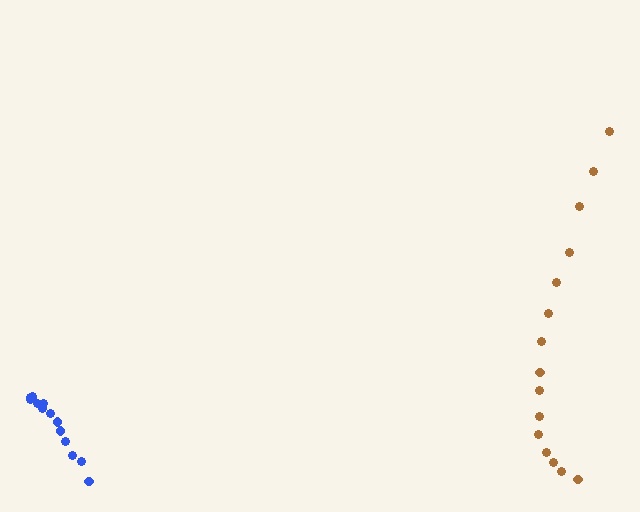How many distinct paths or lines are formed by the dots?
There are 2 distinct paths.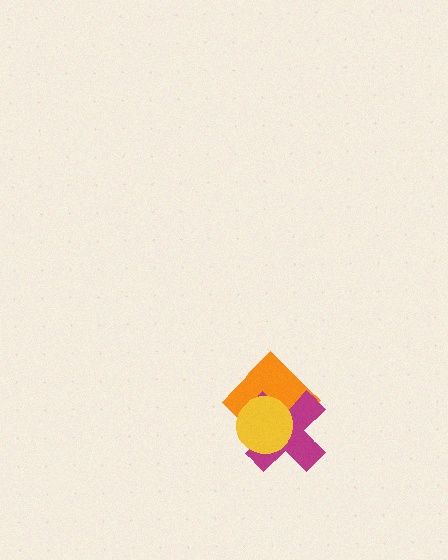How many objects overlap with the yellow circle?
2 objects overlap with the yellow circle.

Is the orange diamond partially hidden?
Yes, it is partially covered by another shape.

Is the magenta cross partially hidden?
Yes, it is partially covered by another shape.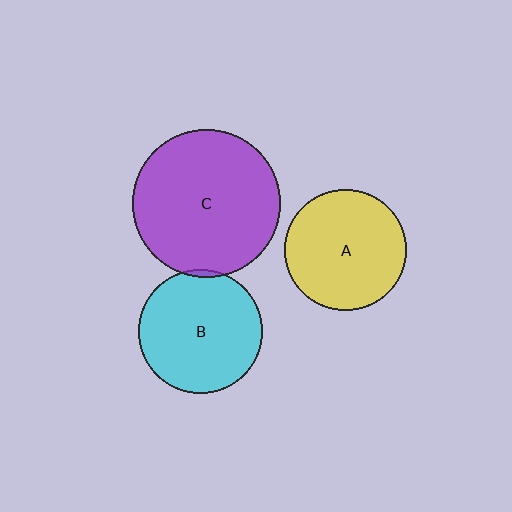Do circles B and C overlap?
Yes.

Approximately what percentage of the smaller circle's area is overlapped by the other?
Approximately 5%.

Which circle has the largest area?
Circle C (purple).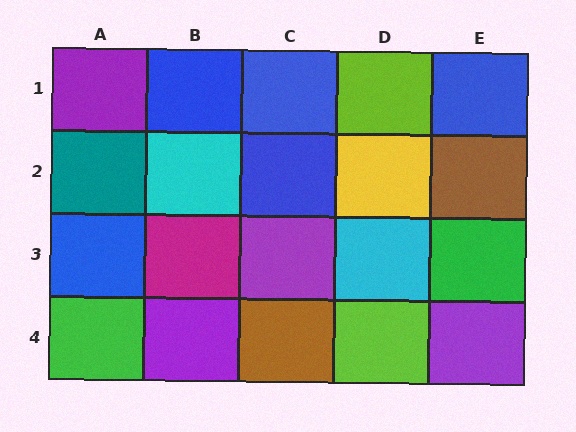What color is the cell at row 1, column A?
Purple.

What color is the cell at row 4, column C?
Brown.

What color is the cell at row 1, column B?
Blue.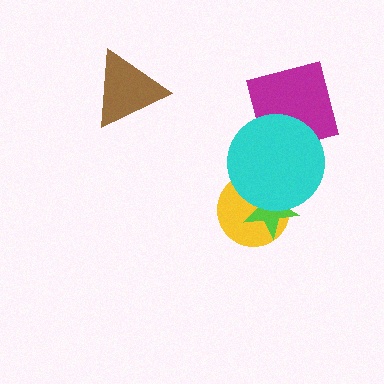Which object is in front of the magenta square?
The cyan circle is in front of the magenta square.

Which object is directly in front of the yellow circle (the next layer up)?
The lime star is directly in front of the yellow circle.